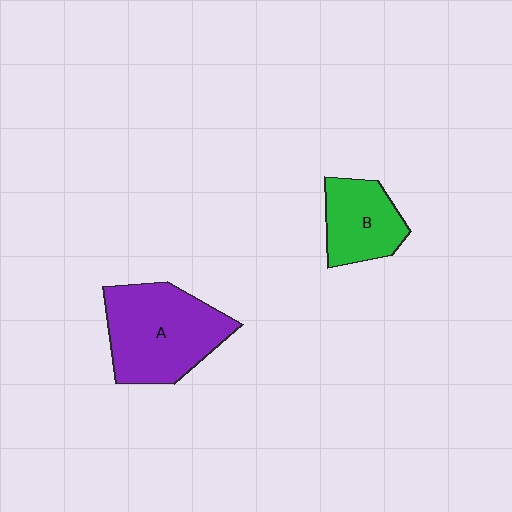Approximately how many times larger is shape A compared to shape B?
Approximately 1.7 times.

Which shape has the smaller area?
Shape B (green).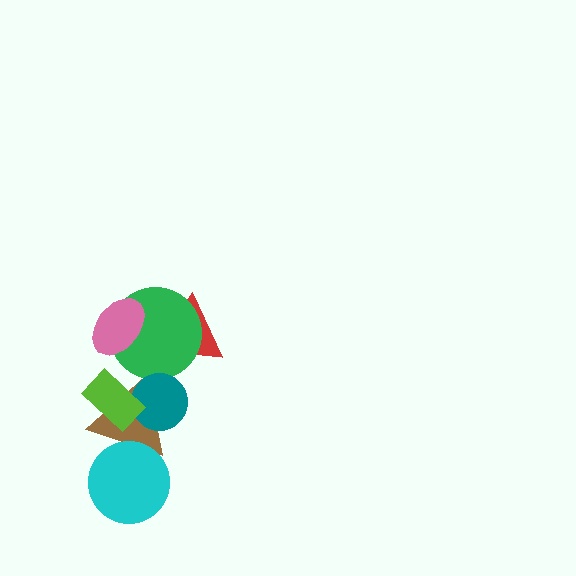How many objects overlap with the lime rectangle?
2 objects overlap with the lime rectangle.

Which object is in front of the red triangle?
The green circle is in front of the red triangle.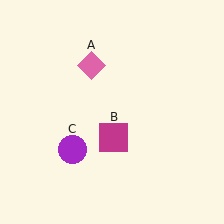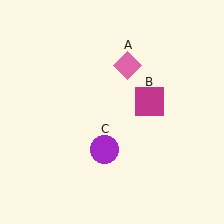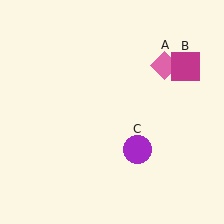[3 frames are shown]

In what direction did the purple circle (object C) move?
The purple circle (object C) moved right.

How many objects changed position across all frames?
3 objects changed position: pink diamond (object A), magenta square (object B), purple circle (object C).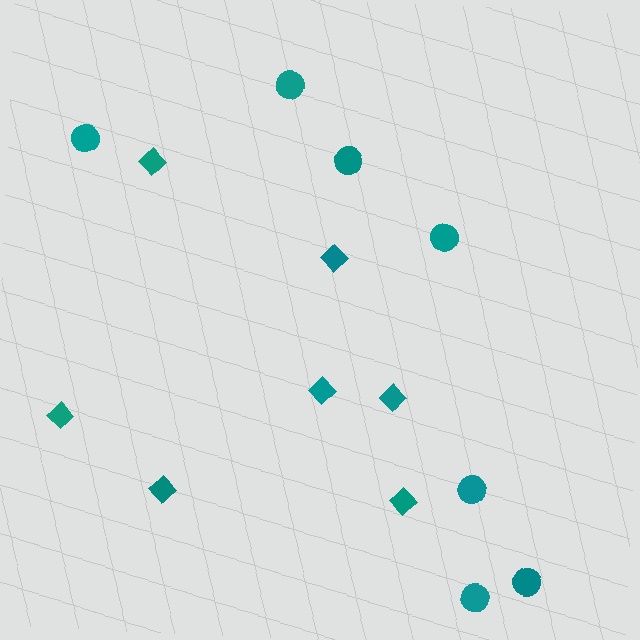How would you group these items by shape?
There are 2 groups: one group of diamonds (7) and one group of circles (7).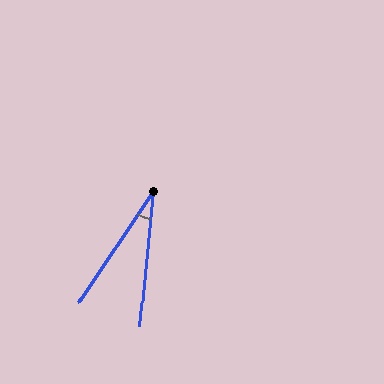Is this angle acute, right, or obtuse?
It is acute.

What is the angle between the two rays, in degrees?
Approximately 28 degrees.